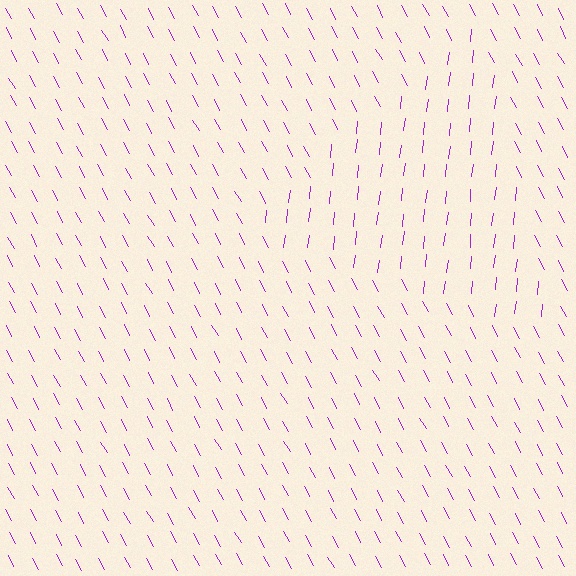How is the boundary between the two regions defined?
The boundary is defined purely by a change in line orientation (approximately 34 degrees difference). All lines are the same color and thickness.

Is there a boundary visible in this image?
Yes, there is a texture boundary formed by a change in line orientation.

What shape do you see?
I see a triangle.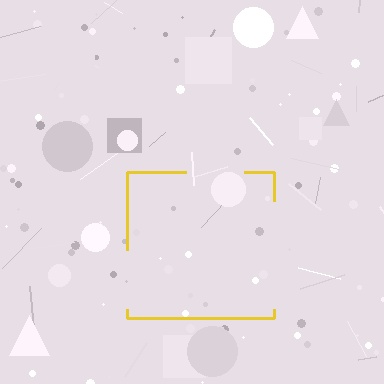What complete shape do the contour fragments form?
The contour fragments form a square.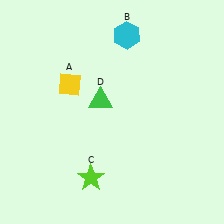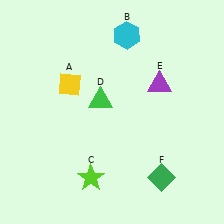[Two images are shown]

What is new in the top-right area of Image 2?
A purple triangle (E) was added in the top-right area of Image 2.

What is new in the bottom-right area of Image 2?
A green diamond (F) was added in the bottom-right area of Image 2.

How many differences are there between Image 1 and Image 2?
There are 2 differences between the two images.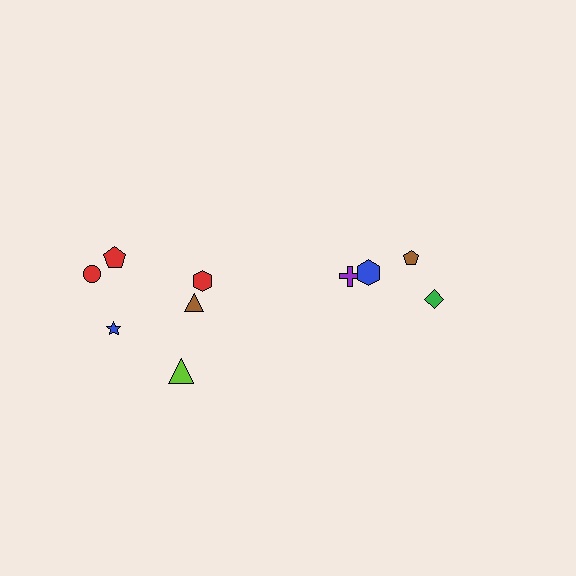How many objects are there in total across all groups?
There are 10 objects.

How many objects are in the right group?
There are 4 objects.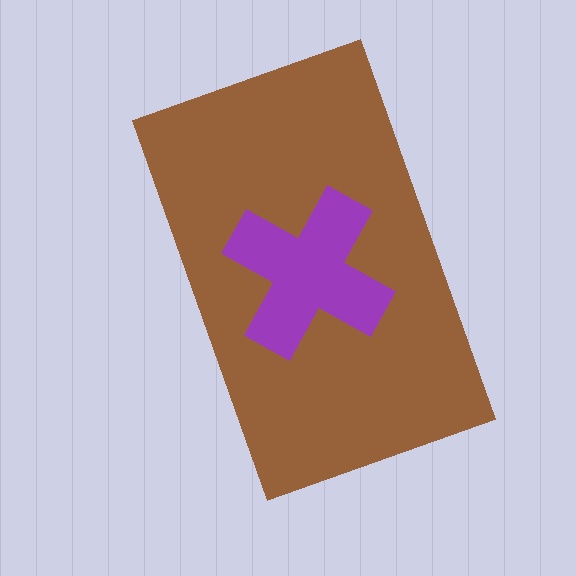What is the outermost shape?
The brown rectangle.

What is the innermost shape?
The purple cross.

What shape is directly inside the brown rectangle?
The purple cross.